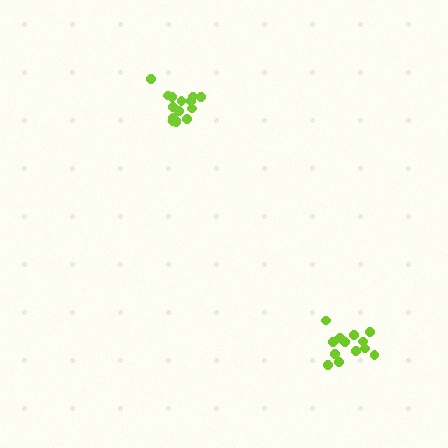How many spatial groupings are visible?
There are 2 spatial groupings.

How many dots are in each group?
Group 1: 13 dots, Group 2: 15 dots (28 total).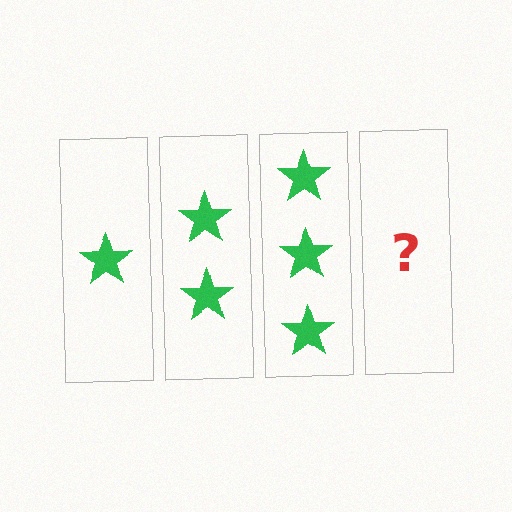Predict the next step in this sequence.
The next step is 4 stars.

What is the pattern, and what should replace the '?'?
The pattern is that each step adds one more star. The '?' should be 4 stars.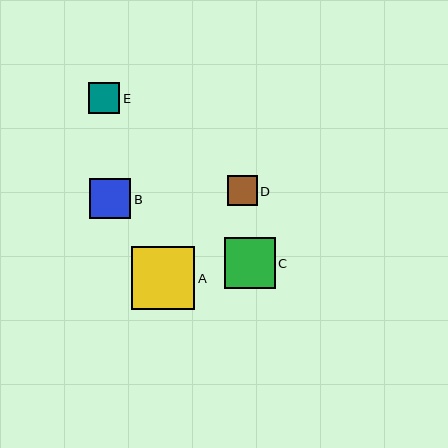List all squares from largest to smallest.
From largest to smallest: A, C, B, E, D.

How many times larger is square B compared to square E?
Square B is approximately 1.3 times the size of square E.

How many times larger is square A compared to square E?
Square A is approximately 2.0 times the size of square E.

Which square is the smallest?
Square D is the smallest with a size of approximately 30 pixels.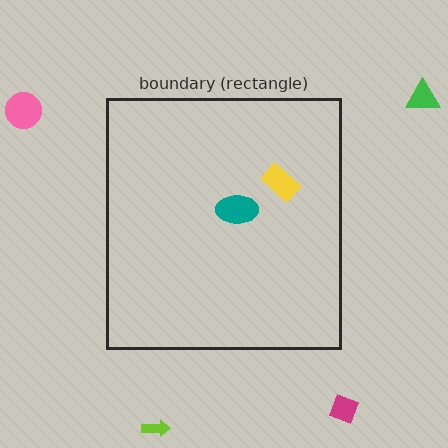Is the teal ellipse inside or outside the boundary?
Inside.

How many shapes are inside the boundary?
2 inside, 4 outside.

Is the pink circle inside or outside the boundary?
Outside.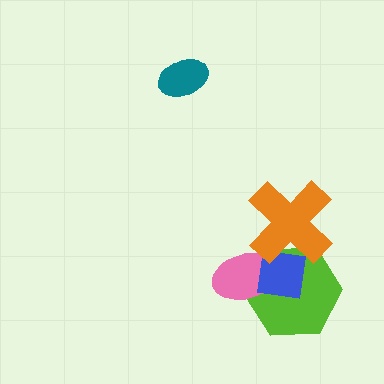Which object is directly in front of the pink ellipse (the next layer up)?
The blue square is directly in front of the pink ellipse.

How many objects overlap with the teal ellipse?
0 objects overlap with the teal ellipse.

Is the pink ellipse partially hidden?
Yes, it is partially covered by another shape.